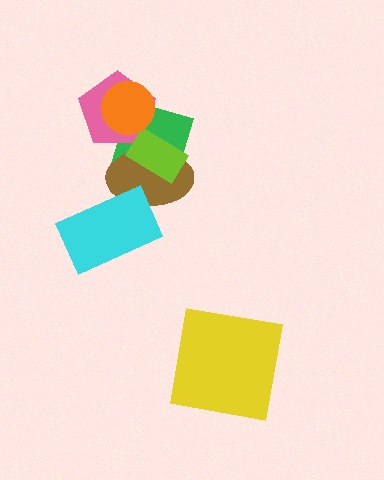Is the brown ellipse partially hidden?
Yes, it is partially covered by another shape.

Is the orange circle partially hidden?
No, no other shape covers it.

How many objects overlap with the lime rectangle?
3 objects overlap with the lime rectangle.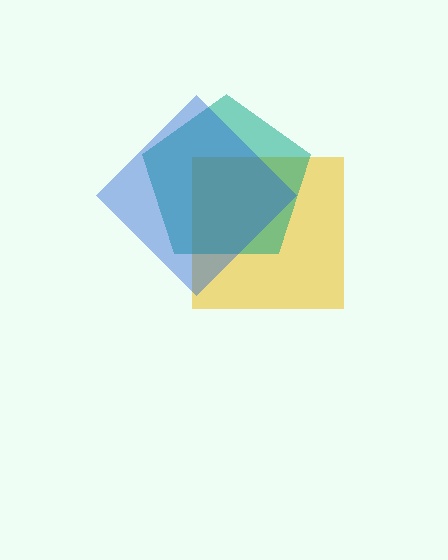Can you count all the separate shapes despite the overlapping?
Yes, there are 3 separate shapes.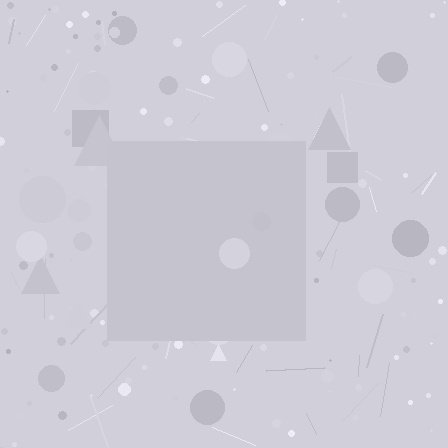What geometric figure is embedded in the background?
A square is embedded in the background.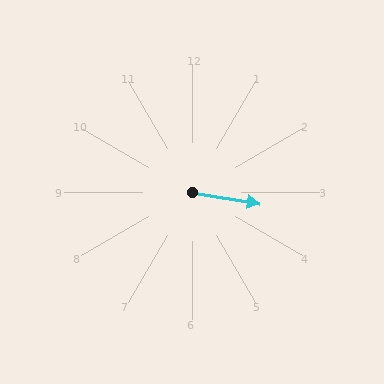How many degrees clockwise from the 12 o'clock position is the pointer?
Approximately 100 degrees.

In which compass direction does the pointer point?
East.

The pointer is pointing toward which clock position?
Roughly 3 o'clock.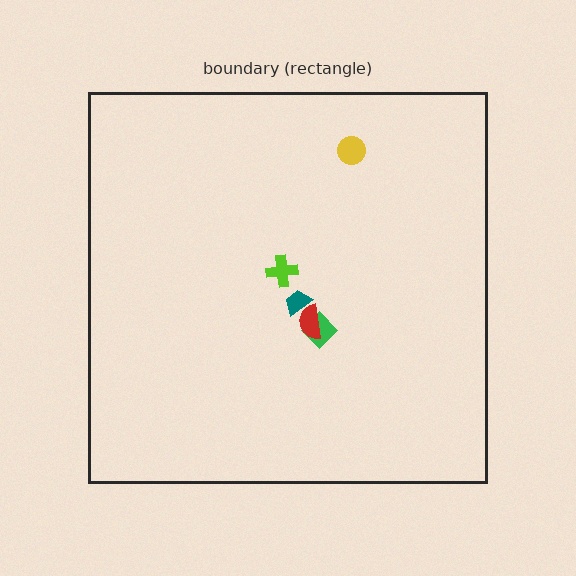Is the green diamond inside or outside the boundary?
Inside.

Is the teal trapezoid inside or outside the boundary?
Inside.